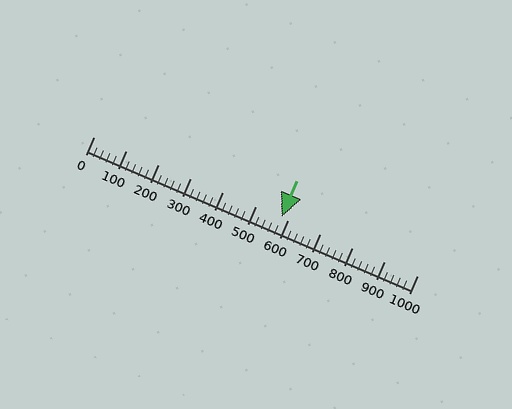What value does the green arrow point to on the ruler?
The green arrow points to approximately 580.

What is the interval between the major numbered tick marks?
The major tick marks are spaced 100 units apart.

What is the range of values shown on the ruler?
The ruler shows values from 0 to 1000.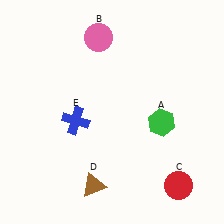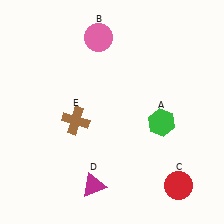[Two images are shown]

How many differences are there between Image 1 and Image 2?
There are 2 differences between the two images.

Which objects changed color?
D changed from brown to magenta. E changed from blue to brown.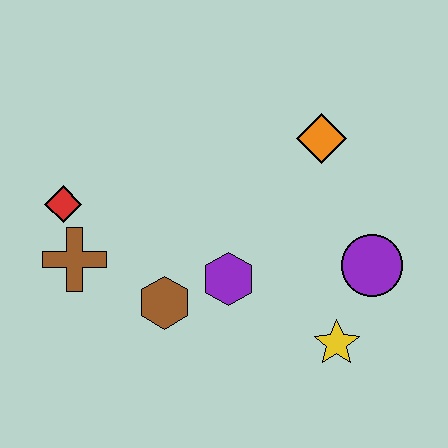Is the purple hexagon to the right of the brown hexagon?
Yes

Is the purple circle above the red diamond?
No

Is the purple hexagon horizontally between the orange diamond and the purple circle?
No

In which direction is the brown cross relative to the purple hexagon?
The brown cross is to the left of the purple hexagon.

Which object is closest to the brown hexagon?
The purple hexagon is closest to the brown hexagon.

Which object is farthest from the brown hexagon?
The orange diamond is farthest from the brown hexagon.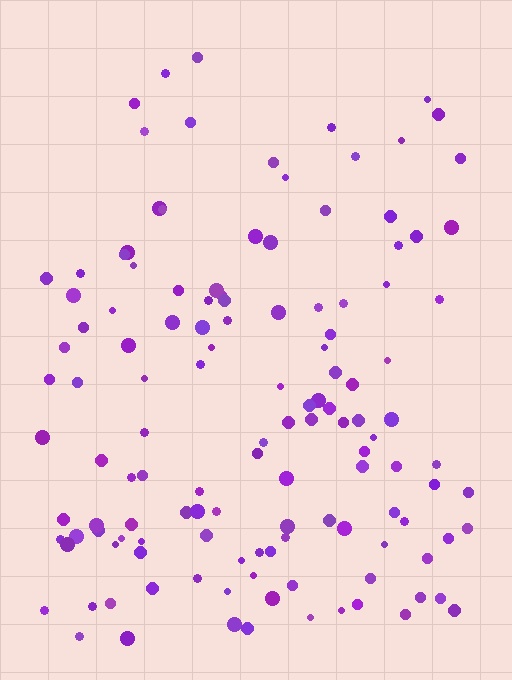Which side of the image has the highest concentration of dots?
The bottom.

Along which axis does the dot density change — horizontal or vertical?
Vertical.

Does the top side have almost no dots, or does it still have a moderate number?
Still a moderate number, just noticeably fewer than the bottom.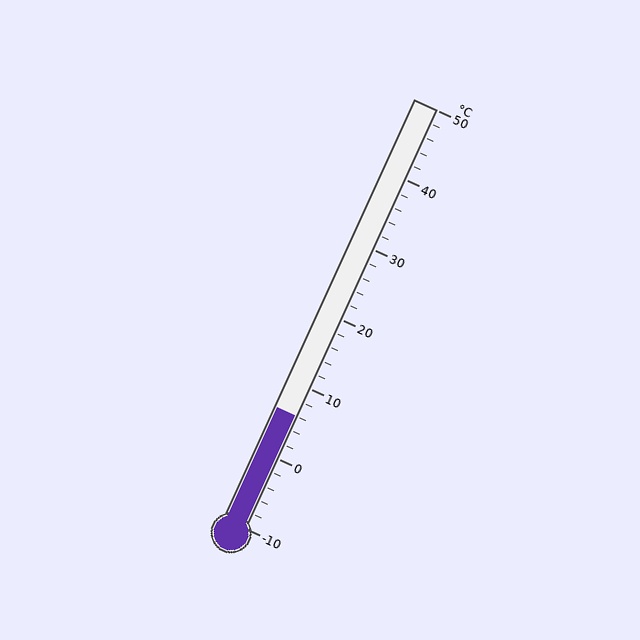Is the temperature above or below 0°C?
The temperature is above 0°C.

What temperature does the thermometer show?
The thermometer shows approximately 6°C.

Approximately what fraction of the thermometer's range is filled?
The thermometer is filled to approximately 25% of its range.